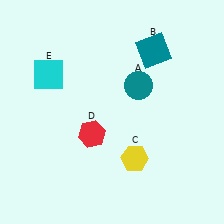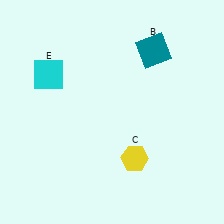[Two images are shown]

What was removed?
The red hexagon (D), the teal circle (A) were removed in Image 2.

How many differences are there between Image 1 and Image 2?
There are 2 differences between the two images.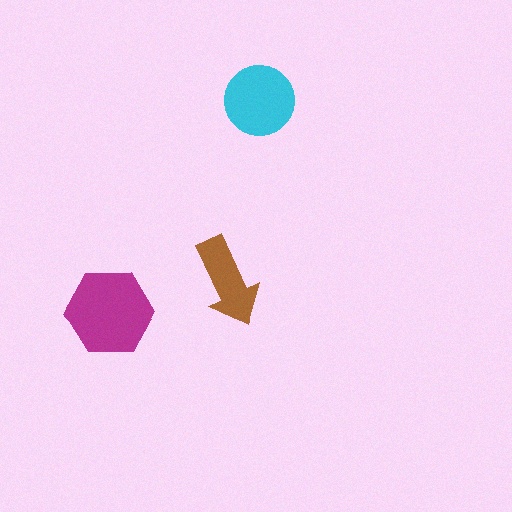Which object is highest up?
The cyan circle is topmost.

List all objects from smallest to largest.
The brown arrow, the cyan circle, the magenta hexagon.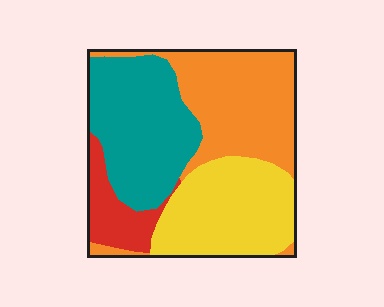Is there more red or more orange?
Orange.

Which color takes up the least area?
Red, at roughly 10%.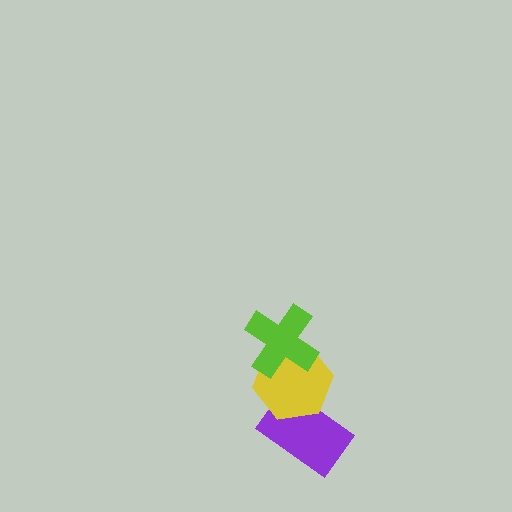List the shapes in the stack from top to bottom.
From top to bottom: the lime cross, the yellow hexagon, the purple rectangle.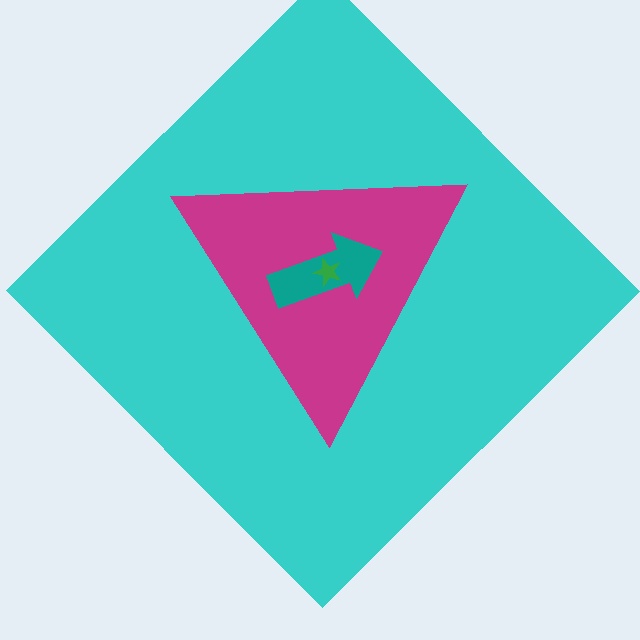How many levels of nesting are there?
4.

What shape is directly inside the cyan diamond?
The magenta triangle.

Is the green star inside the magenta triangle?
Yes.